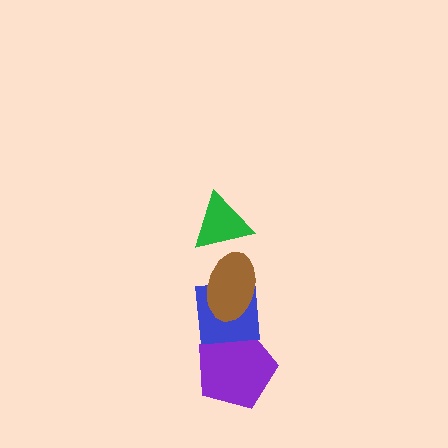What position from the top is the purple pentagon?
The purple pentagon is 4th from the top.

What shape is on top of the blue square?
The brown ellipse is on top of the blue square.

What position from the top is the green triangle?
The green triangle is 1st from the top.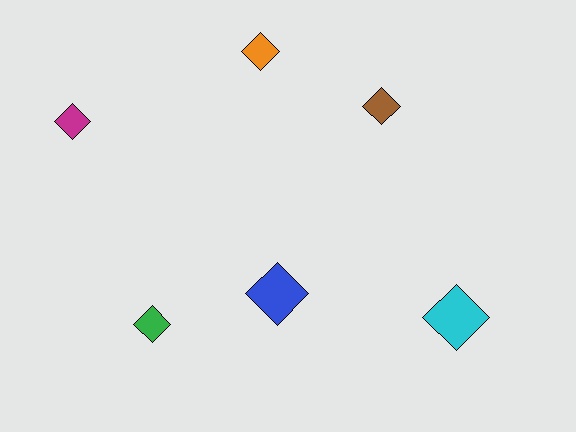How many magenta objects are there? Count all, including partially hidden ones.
There is 1 magenta object.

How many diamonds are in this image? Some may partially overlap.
There are 6 diamonds.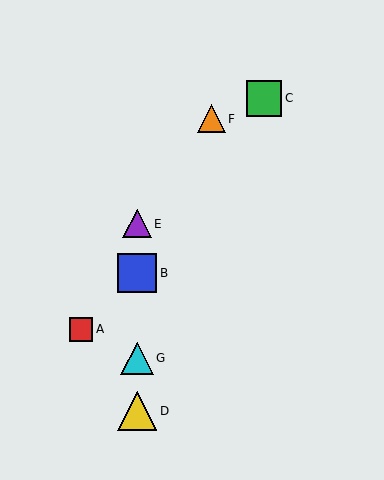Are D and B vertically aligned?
Yes, both are at x≈137.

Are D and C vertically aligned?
No, D is at x≈137 and C is at x≈264.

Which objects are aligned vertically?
Objects B, D, E, G are aligned vertically.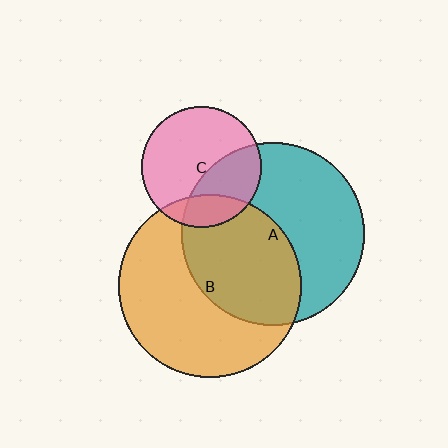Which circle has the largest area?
Circle B (orange).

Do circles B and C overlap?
Yes.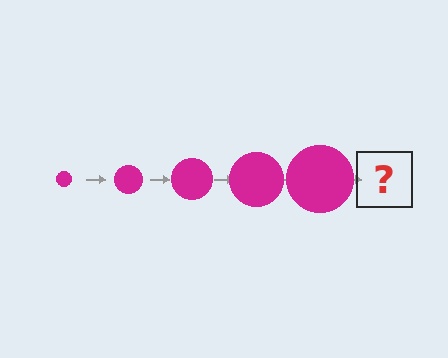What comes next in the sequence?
The next element should be a magenta circle, larger than the previous one.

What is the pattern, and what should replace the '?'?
The pattern is that the circle gets progressively larger each step. The '?' should be a magenta circle, larger than the previous one.